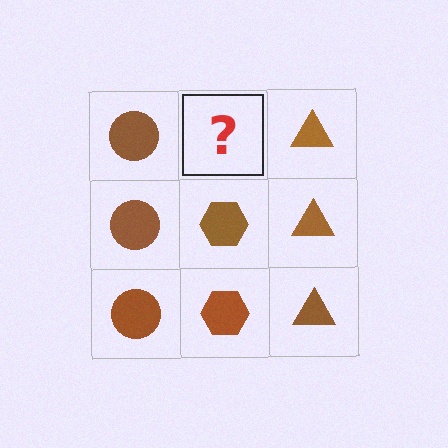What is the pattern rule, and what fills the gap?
The rule is that each column has a consistent shape. The gap should be filled with a brown hexagon.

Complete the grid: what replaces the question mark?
The question mark should be replaced with a brown hexagon.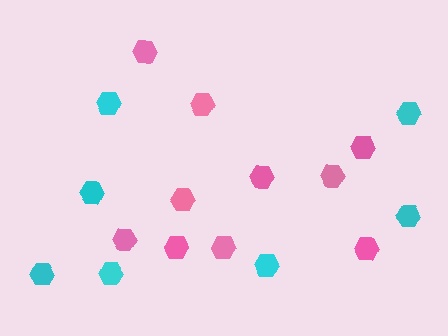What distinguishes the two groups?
There are 2 groups: one group of pink hexagons (10) and one group of cyan hexagons (7).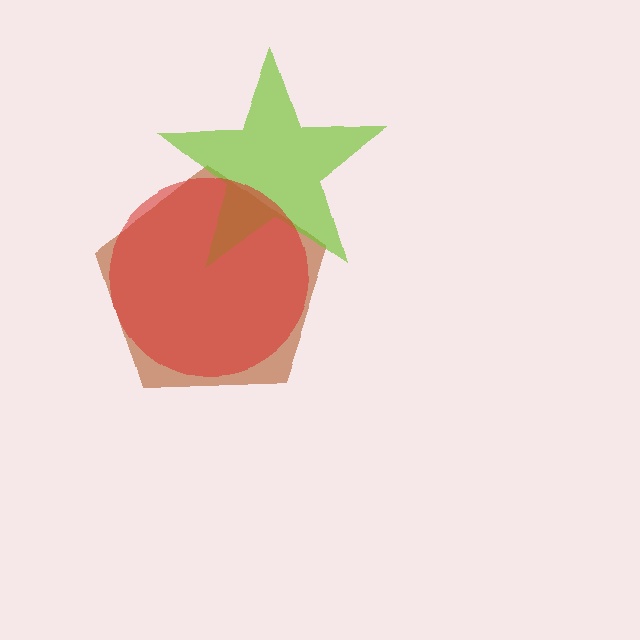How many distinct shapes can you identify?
There are 3 distinct shapes: a brown pentagon, a lime star, a red circle.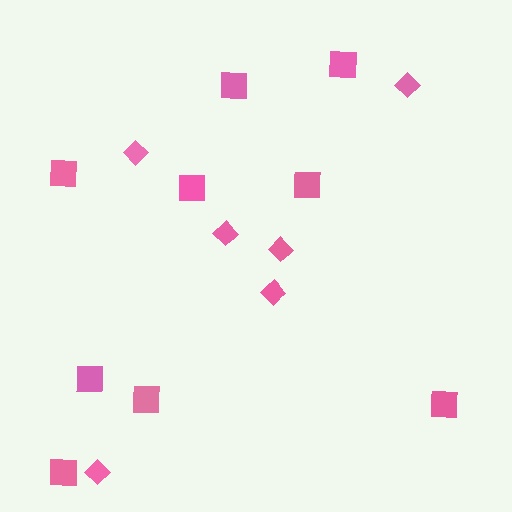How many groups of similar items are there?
There are 2 groups: one group of squares (9) and one group of diamonds (6).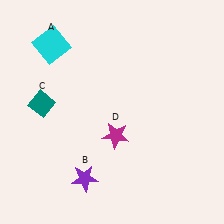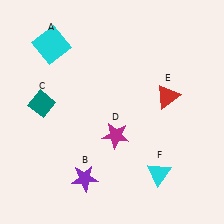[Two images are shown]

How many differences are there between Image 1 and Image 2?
There are 2 differences between the two images.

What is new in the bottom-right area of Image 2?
A cyan triangle (F) was added in the bottom-right area of Image 2.